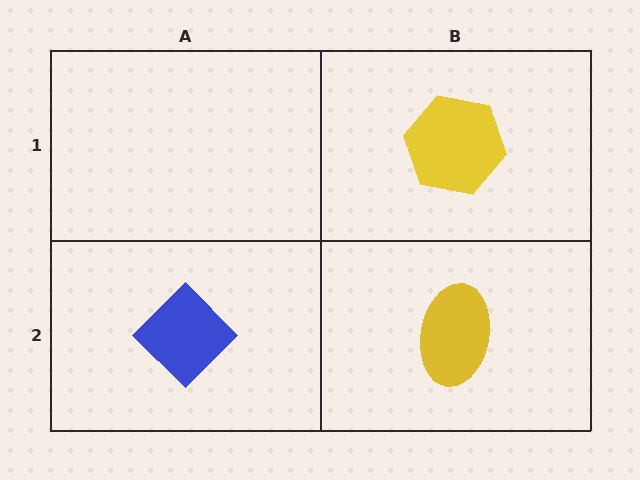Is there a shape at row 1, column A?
No, that cell is empty.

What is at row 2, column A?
A blue diamond.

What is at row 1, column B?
A yellow hexagon.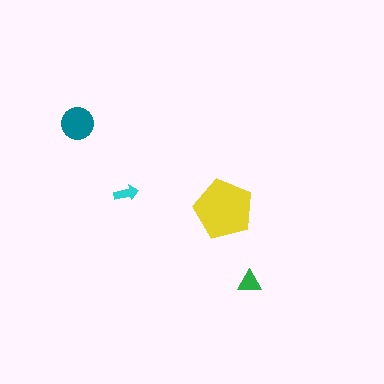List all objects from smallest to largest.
The cyan arrow, the green triangle, the teal circle, the yellow pentagon.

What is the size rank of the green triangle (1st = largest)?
3rd.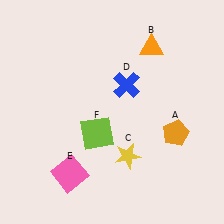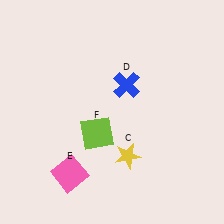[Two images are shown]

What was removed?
The orange pentagon (A), the orange triangle (B) were removed in Image 2.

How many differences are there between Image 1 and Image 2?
There are 2 differences between the two images.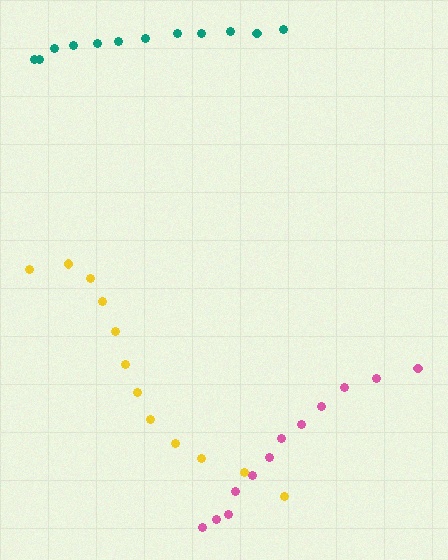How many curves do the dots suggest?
There are 3 distinct paths.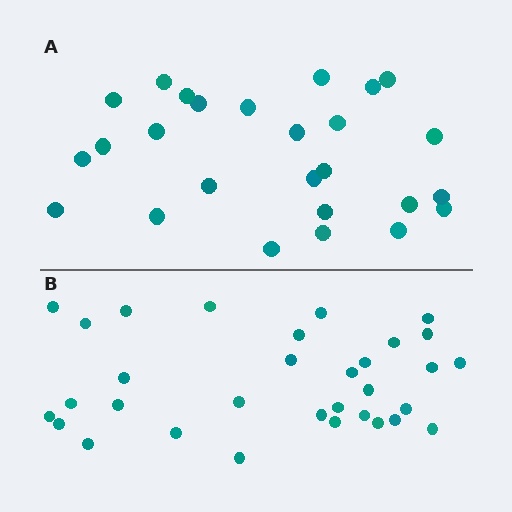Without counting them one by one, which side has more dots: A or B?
Region B (the bottom region) has more dots.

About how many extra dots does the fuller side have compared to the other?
Region B has about 6 more dots than region A.